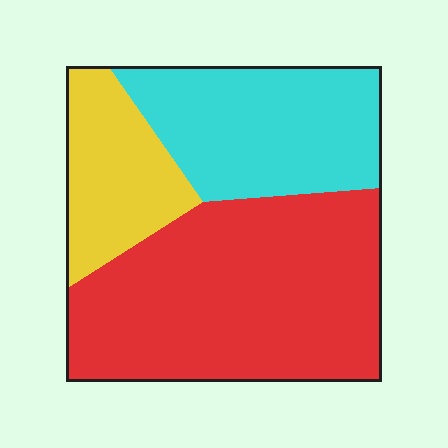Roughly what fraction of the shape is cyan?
Cyan covers around 30% of the shape.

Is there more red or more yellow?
Red.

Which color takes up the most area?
Red, at roughly 50%.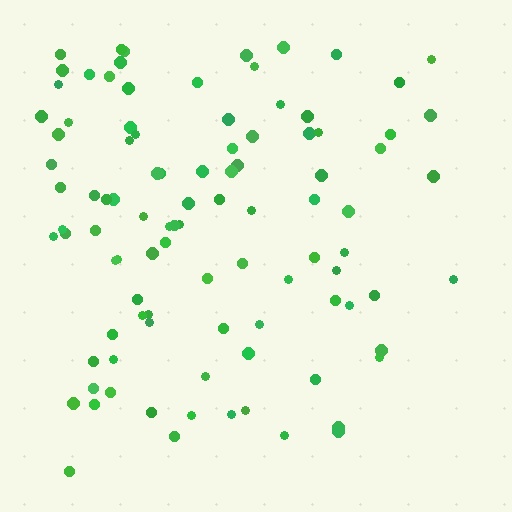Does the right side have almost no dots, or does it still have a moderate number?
Still a moderate number, just noticeably fewer than the left.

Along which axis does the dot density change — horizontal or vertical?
Horizontal.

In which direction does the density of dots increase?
From right to left, with the left side densest.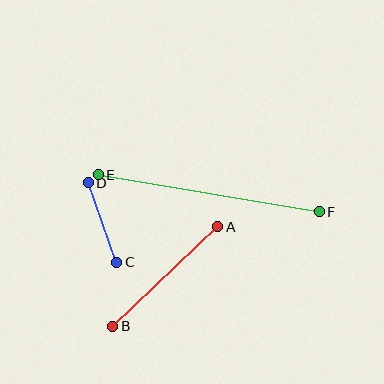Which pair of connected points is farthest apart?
Points E and F are farthest apart.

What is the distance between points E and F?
The distance is approximately 224 pixels.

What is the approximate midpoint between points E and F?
The midpoint is at approximately (209, 193) pixels.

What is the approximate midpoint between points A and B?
The midpoint is at approximately (165, 277) pixels.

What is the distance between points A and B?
The distance is approximately 144 pixels.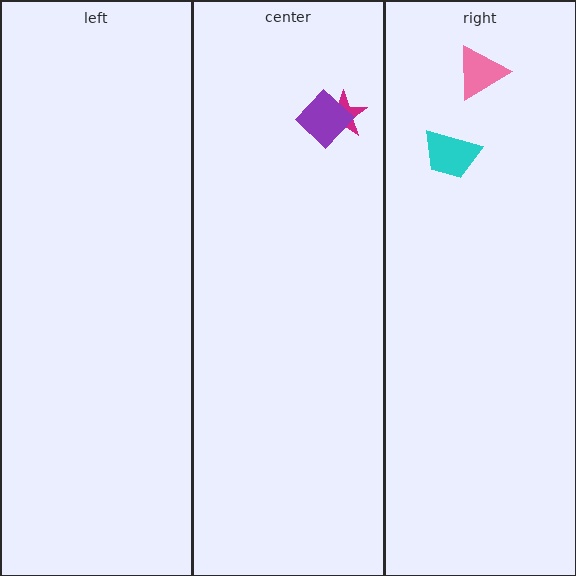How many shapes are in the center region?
2.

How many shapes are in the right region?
2.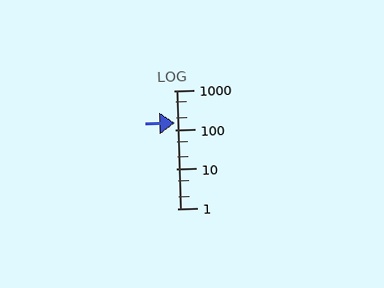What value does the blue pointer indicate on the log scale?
The pointer indicates approximately 150.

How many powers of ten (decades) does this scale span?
The scale spans 3 decades, from 1 to 1000.